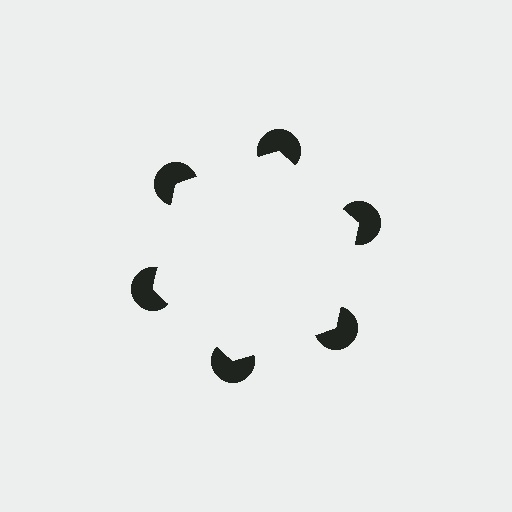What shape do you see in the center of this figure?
An illusory hexagon — its edges are inferred from the aligned wedge cuts in the pac-man discs, not physically drawn.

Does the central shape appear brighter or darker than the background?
It typically appears slightly brighter than the background, even though no actual brightness change is drawn.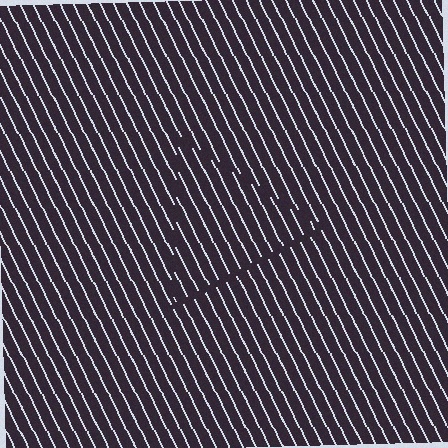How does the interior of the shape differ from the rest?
The interior of the shape contains the same grating, shifted by half a period — the contour is defined by the phase discontinuity where line-ends from the inner and outer gratings abut.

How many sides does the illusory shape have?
3 sides — the line-ends trace a triangle.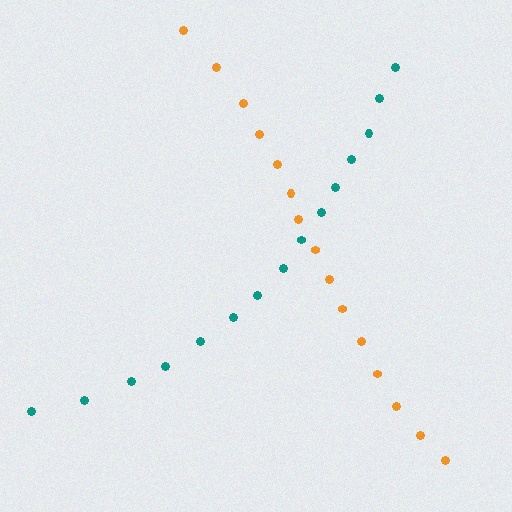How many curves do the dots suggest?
There are 2 distinct paths.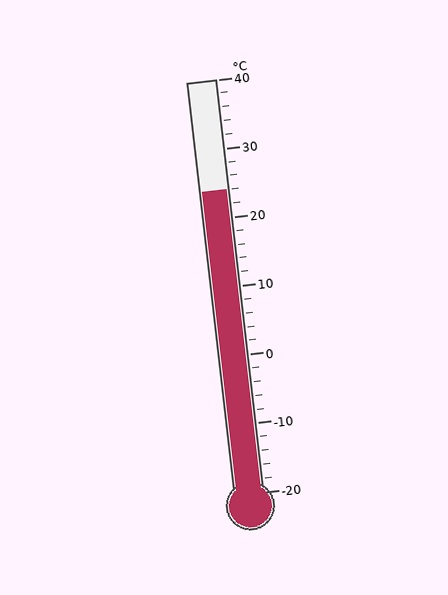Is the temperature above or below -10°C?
The temperature is above -10°C.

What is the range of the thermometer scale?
The thermometer scale ranges from -20°C to 40°C.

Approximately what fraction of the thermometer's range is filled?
The thermometer is filled to approximately 75% of its range.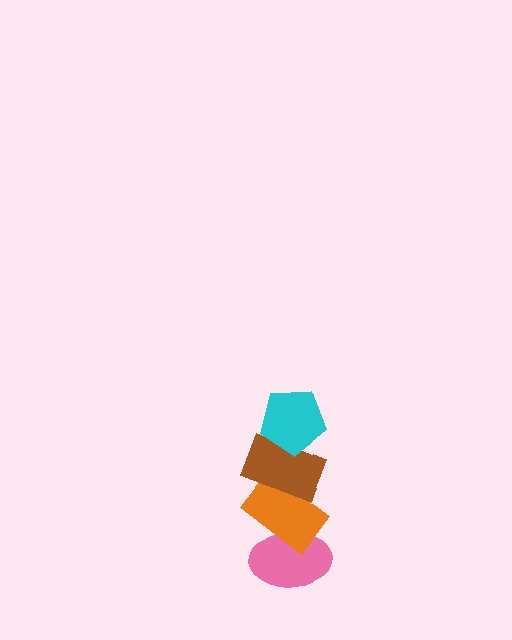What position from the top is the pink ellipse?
The pink ellipse is 4th from the top.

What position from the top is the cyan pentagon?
The cyan pentagon is 1st from the top.